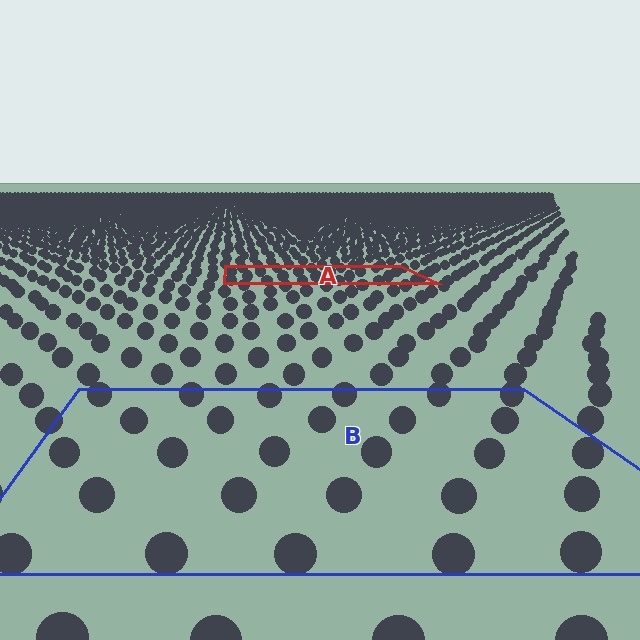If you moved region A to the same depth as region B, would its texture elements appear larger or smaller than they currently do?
They would appear larger. At a closer depth, the same texture elements are projected at a bigger on-screen size.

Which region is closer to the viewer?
Region B is closer. The texture elements there are larger and more spread out.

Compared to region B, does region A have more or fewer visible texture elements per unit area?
Region A has more texture elements per unit area — they are packed more densely because it is farther away.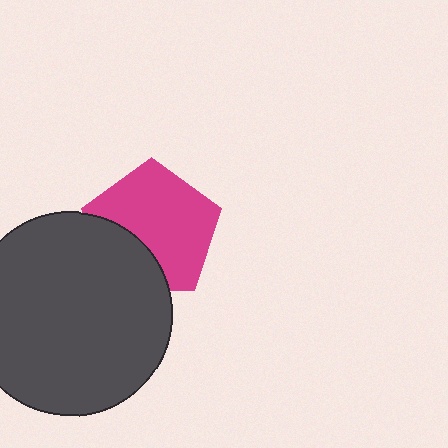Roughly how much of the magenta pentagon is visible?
Most of it is visible (roughly 70%).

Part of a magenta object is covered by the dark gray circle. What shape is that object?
It is a pentagon.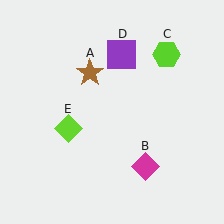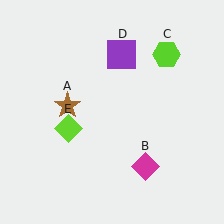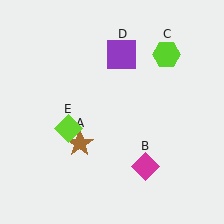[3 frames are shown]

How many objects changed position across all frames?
1 object changed position: brown star (object A).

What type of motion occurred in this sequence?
The brown star (object A) rotated counterclockwise around the center of the scene.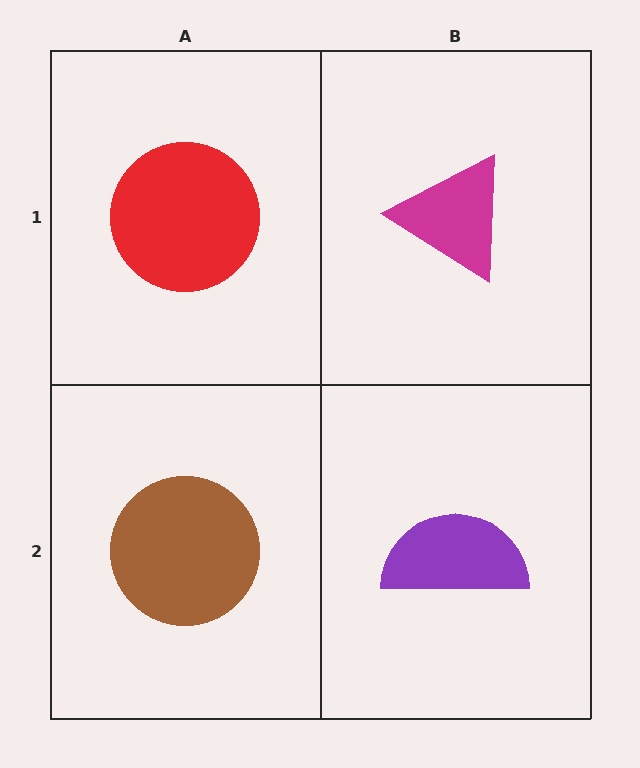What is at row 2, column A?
A brown circle.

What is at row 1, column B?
A magenta triangle.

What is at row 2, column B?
A purple semicircle.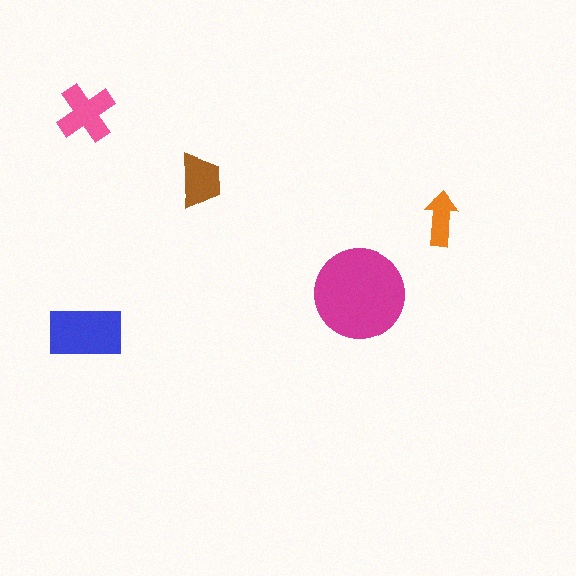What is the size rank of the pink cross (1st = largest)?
3rd.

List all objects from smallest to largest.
The orange arrow, the brown trapezoid, the pink cross, the blue rectangle, the magenta circle.